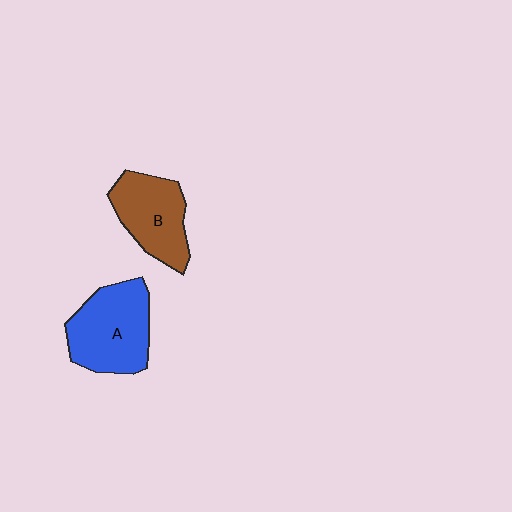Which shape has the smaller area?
Shape B (brown).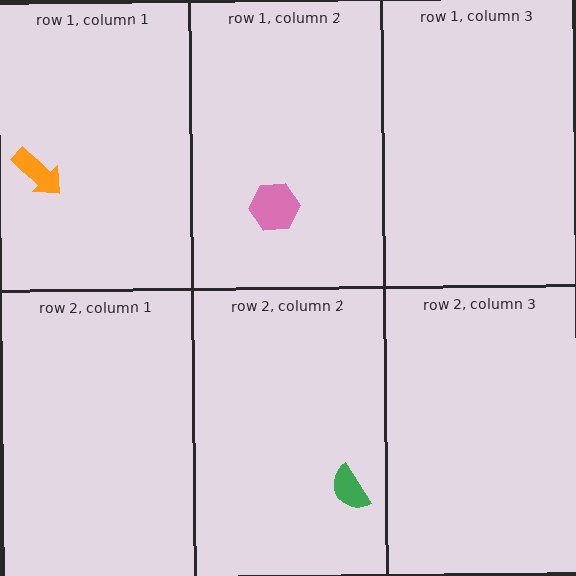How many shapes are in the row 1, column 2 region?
1.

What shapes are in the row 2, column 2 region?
The green semicircle.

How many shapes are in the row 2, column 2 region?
1.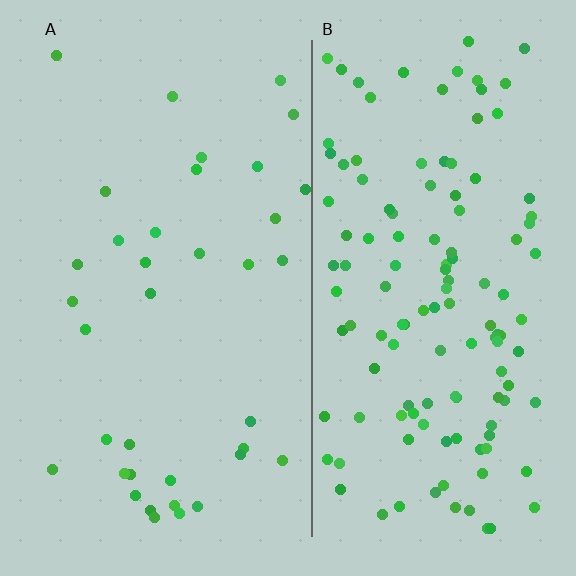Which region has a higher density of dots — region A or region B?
B (the right).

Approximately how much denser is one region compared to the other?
Approximately 3.6× — region B over region A.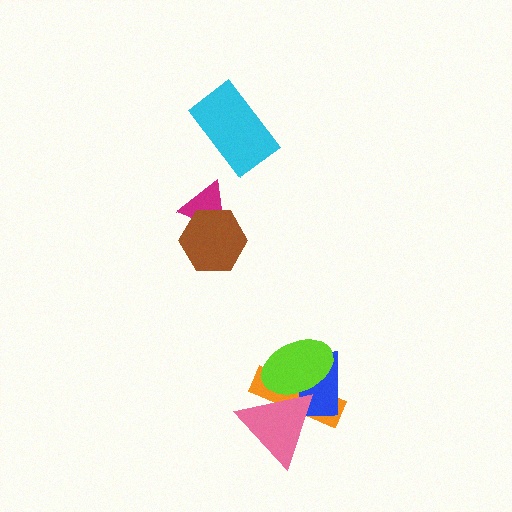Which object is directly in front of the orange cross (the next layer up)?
The blue rectangle is directly in front of the orange cross.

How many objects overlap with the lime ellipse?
3 objects overlap with the lime ellipse.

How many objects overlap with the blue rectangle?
3 objects overlap with the blue rectangle.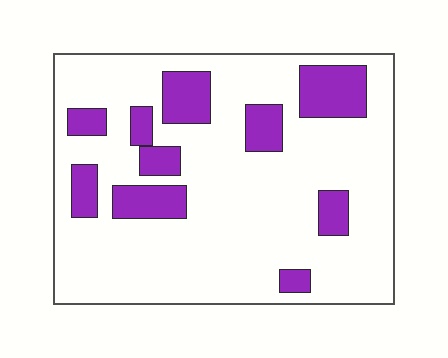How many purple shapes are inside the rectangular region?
10.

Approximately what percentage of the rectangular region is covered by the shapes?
Approximately 20%.